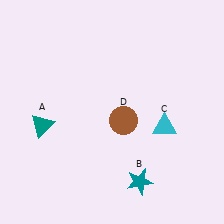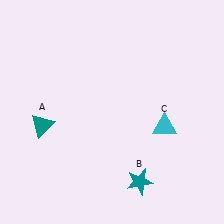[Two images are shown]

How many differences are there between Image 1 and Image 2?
There is 1 difference between the two images.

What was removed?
The brown circle (D) was removed in Image 2.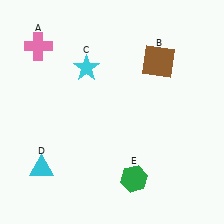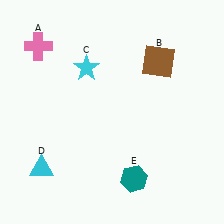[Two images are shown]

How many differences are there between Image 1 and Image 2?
There is 1 difference between the two images.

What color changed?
The hexagon (E) changed from green in Image 1 to teal in Image 2.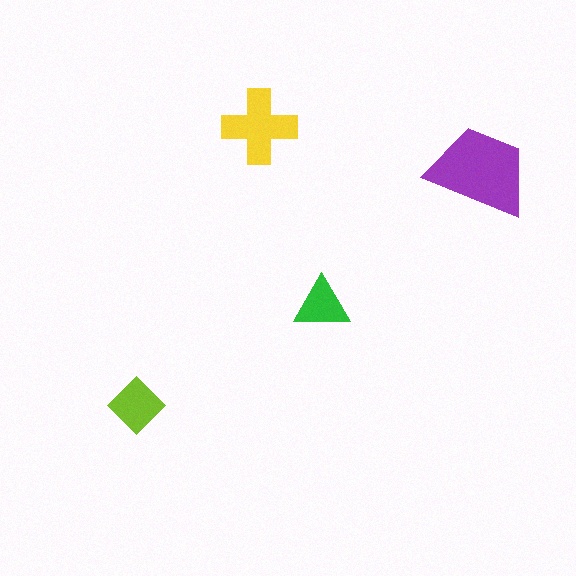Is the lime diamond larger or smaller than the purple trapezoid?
Smaller.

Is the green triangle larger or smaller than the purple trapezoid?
Smaller.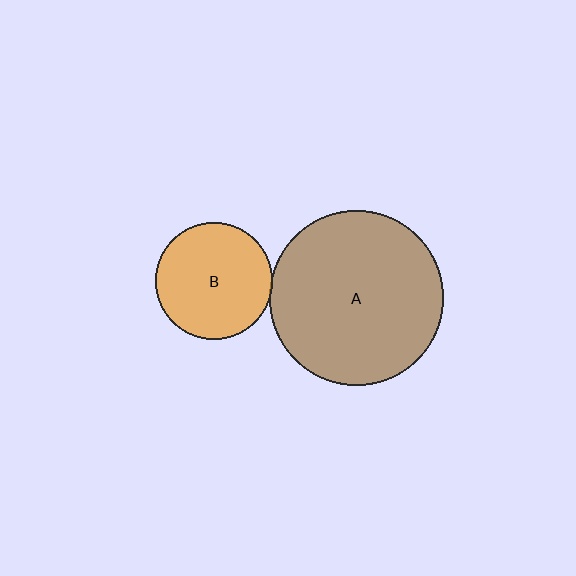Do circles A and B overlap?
Yes.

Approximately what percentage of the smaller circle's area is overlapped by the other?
Approximately 5%.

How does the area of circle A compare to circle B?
Approximately 2.2 times.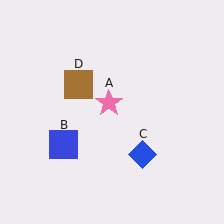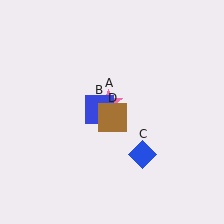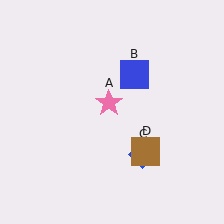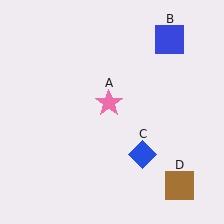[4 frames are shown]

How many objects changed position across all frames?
2 objects changed position: blue square (object B), brown square (object D).